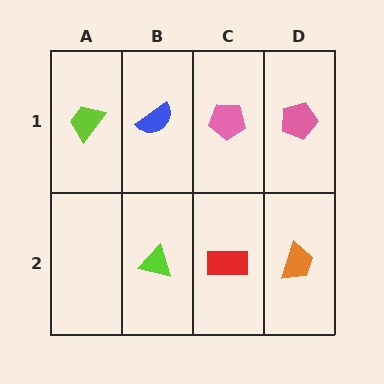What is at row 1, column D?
A pink pentagon.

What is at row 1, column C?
A pink pentagon.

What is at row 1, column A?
A lime trapezoid.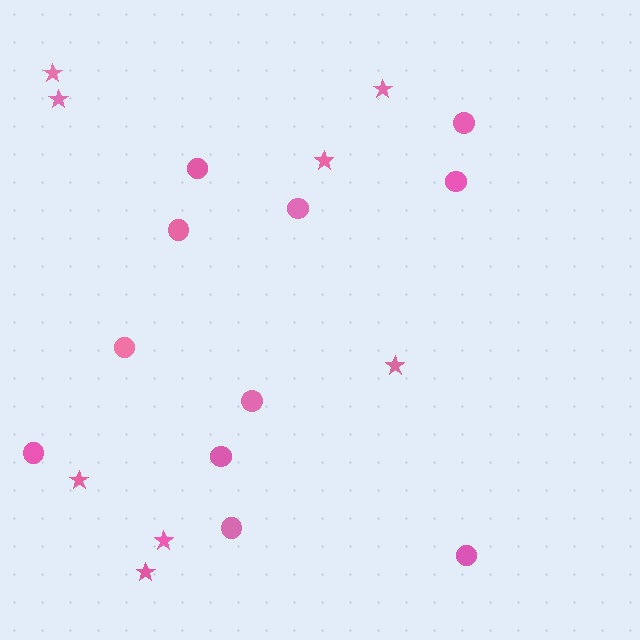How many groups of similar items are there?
There are 2 groups: one group of stars (8) and one group of circles (11).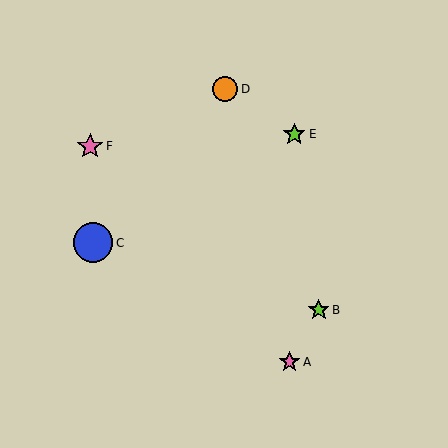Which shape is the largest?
The blue circle (labeled C) is the largest.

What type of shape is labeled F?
Shape F is a pink star.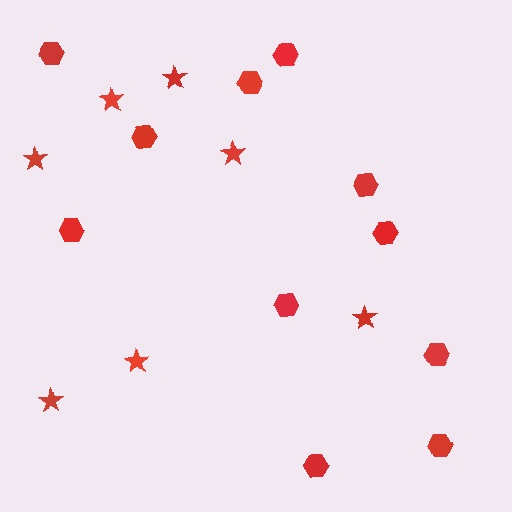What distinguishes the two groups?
There are 2 groups: one group of stars (7) and one group of hexagons (11).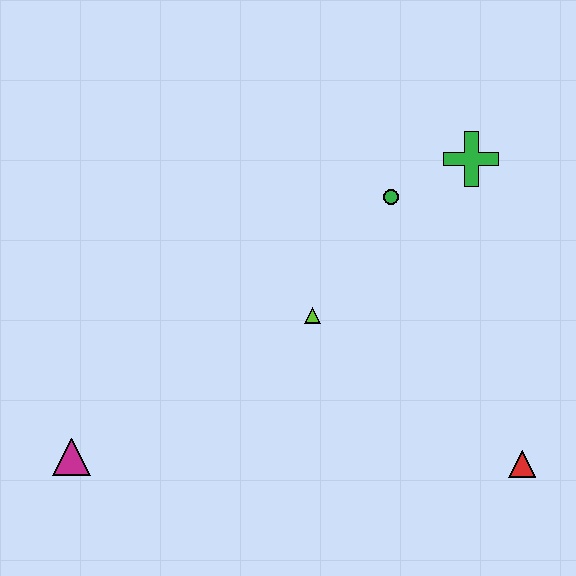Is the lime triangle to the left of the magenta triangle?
No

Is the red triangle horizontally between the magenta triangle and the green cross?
No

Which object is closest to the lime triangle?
The green circle is closest to the lime triangle.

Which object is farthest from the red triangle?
The magenta triangle is farthest from the red triangle.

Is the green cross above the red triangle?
Yes